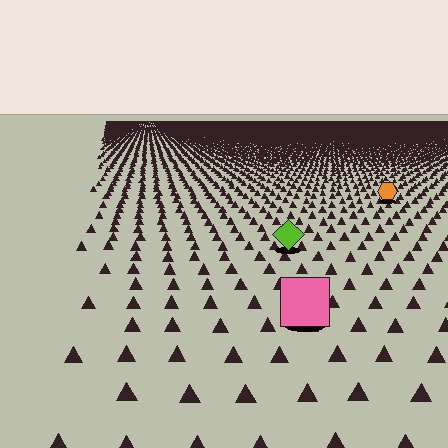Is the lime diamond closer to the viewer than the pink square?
No. The pink square is closer — you can tell from the texture gradient: the ground texture is coarser near it.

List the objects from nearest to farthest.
From nearest to farthest: the pink square, the lime diamond, the orange hexagon.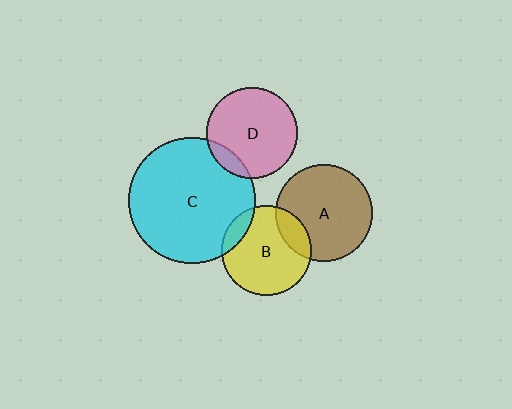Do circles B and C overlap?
Yes.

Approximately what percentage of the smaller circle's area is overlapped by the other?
Approximately 10%.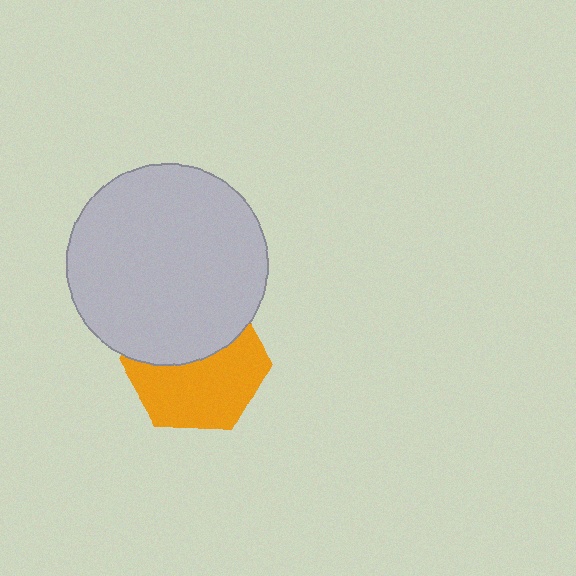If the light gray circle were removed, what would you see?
You would see the complete orange hexagon.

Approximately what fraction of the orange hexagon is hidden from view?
Roughly 43% of the orange hexagon is hidden behind the light gray circle.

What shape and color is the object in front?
The object in front is a light gray circle.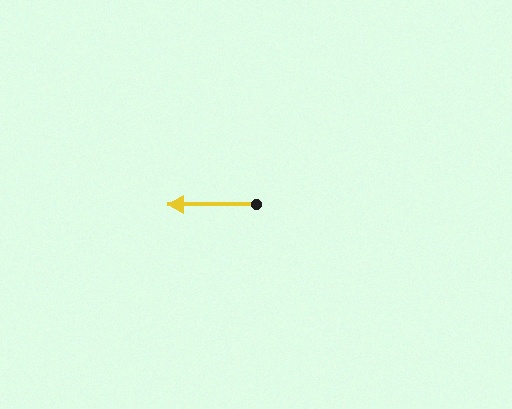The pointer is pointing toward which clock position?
Roughly 9 o'clock.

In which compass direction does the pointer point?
West.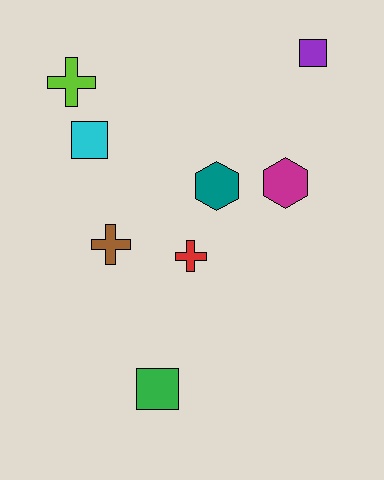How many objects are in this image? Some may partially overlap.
There are 8 objects.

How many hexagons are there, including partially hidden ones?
There are 2 hexagons.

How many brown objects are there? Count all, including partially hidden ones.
There is 1 brown object.